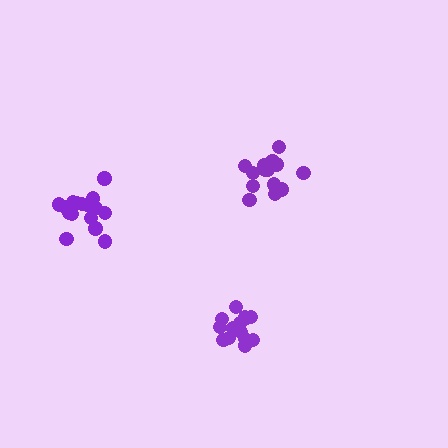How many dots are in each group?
Group 1: 17 dots, Group 2: 16 dots, Group 3: 15 dots (48 total).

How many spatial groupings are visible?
There are 3 spatial groupings.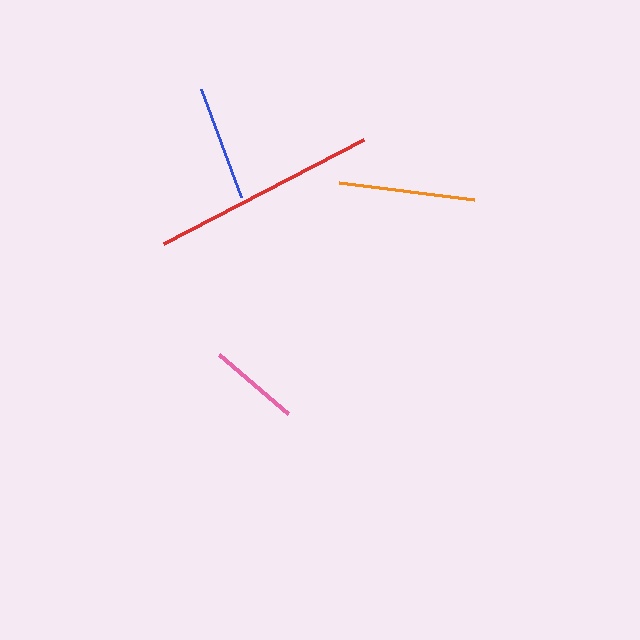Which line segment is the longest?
The red line is the longest at approximately 225 pixels.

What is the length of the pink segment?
The pink segment is approximately 91 pixels long.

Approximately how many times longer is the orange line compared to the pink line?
The orange line is approximately 1.5 times the length of the pink line.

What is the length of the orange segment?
The orange segment is approximately 136 pixels long.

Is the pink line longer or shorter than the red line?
The red line is longer than the pink line.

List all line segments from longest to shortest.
From longest to shortest: red, orange, blue, pink.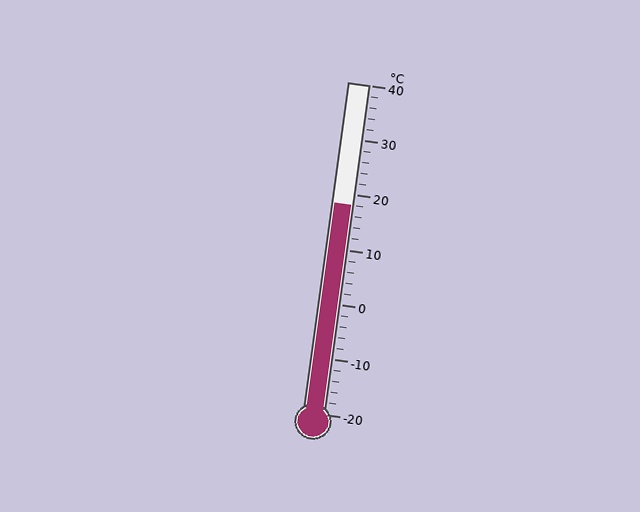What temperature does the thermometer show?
The thermometer shows approximately 18°C.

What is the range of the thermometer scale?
The thermometer scale ranges from -20°C to 40°C.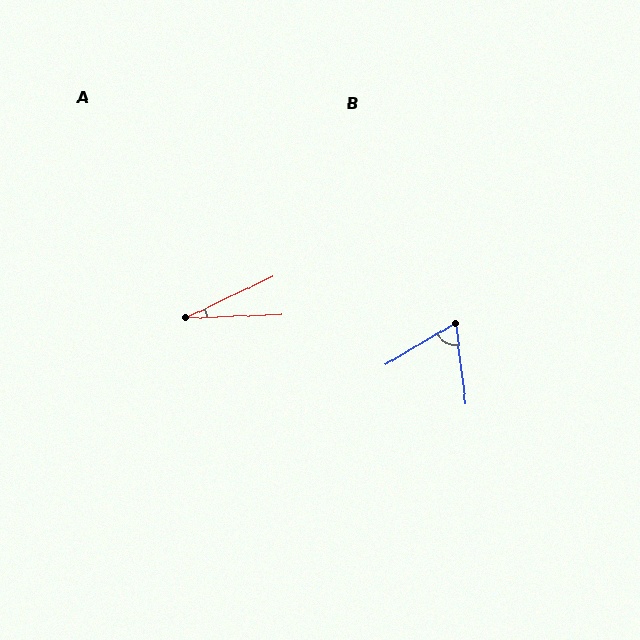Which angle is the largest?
B, at approximately 67 degrees.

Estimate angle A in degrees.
Approximately 23 degrees.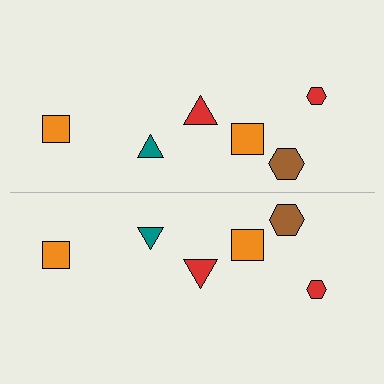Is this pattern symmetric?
Yes, this pattern has bilateral (reflection) symmetry.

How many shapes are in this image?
There are 12 shapes in this image.